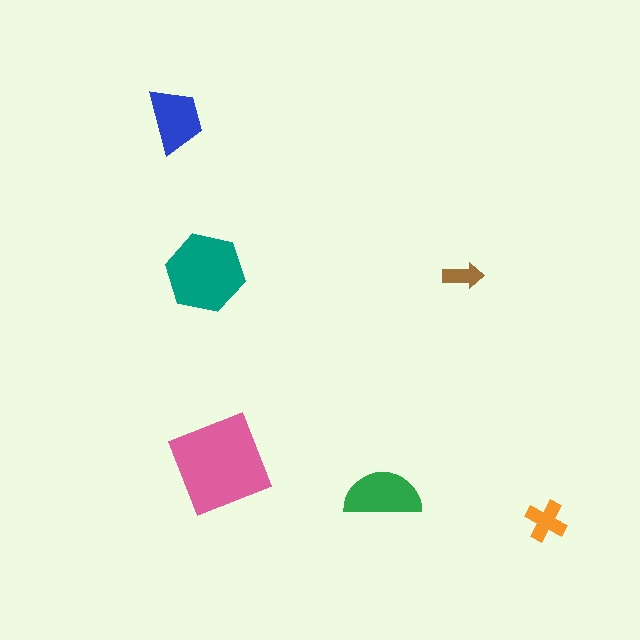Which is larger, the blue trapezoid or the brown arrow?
The blue trapezoid.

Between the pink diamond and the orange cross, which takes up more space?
The pink diamond.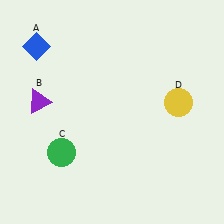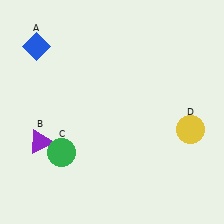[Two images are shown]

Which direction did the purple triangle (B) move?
The purple triangle (B) moved down.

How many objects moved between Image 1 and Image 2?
2 objects moved between the two images.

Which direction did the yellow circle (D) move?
The yellow circle (D) moved down.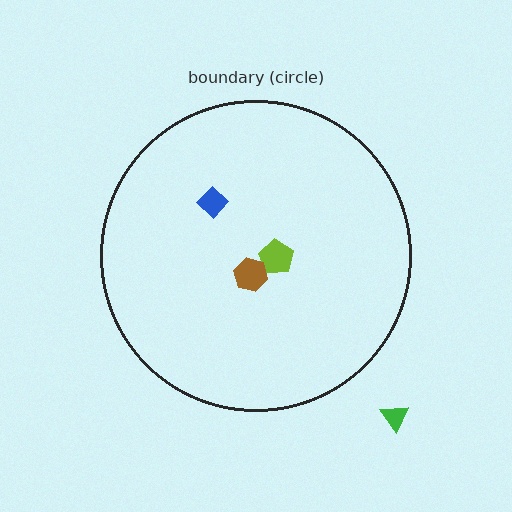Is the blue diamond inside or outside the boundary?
Inside.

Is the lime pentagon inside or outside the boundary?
Inside.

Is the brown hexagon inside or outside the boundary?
Inside.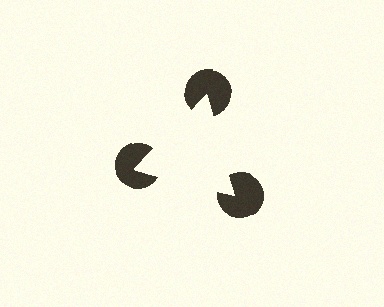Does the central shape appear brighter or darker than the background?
It typically appears slightly brighter than the background, even though no actual brightness change is drawn.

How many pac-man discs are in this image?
There are 3 — one at each vertex of the illusory triangle.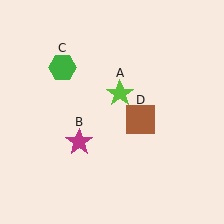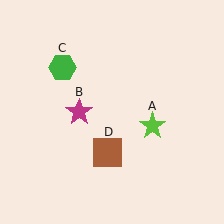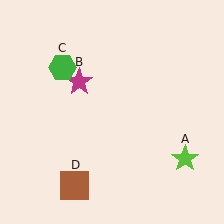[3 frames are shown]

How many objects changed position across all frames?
3 objects changed position: lime star (object A), magenta star (object B), brown square (object D).